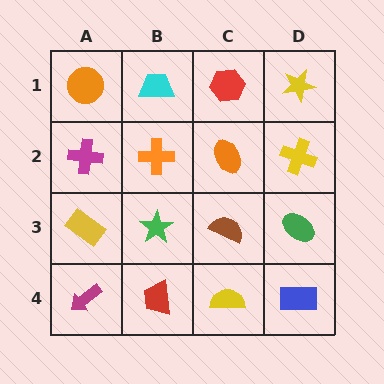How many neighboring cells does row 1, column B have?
3.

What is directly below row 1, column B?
An orange cross.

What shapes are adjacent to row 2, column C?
A red hexagon (row 1, column C), a brown semicircle (row 3, column C), an orange cross (row 2, column B), a yellow cross (row 2, column D).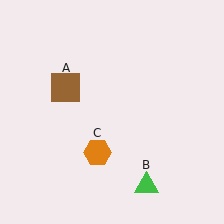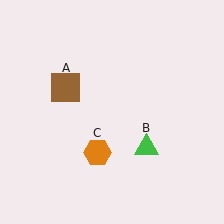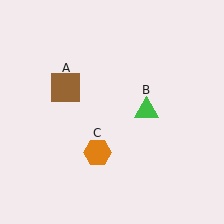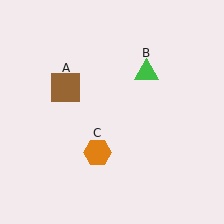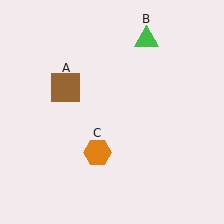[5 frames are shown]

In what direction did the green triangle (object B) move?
The green triangle (object B) moved up.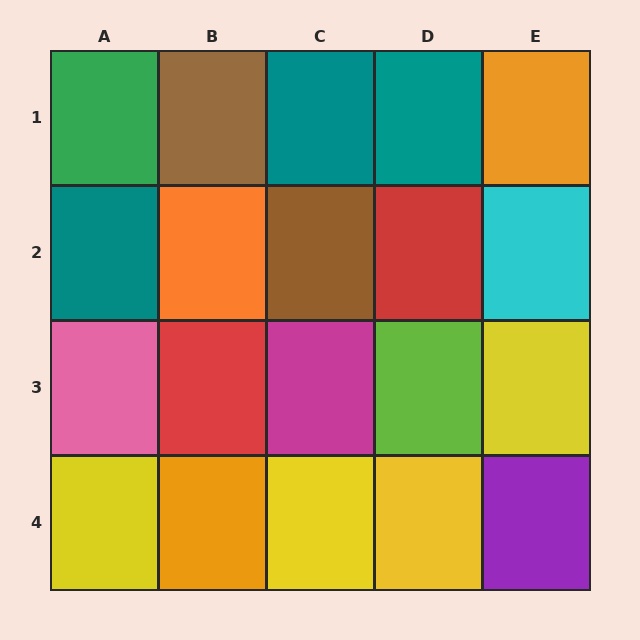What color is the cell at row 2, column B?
Orange.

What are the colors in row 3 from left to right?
Pink, red, magenta, lime, yellow.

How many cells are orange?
3 cells are orange.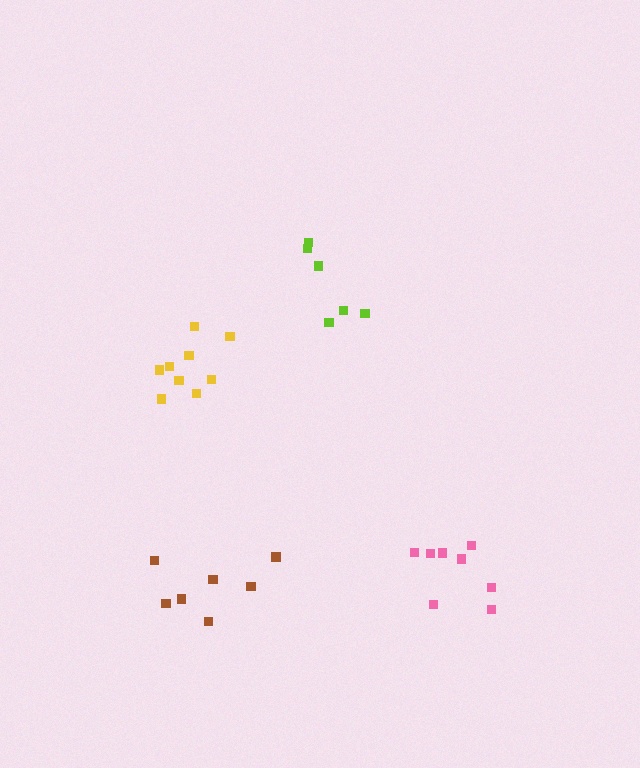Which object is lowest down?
The pink cluster is bottommost.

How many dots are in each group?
Group 1: 9 dots, Group 2: 7 dots, Group 3: 6 dots, Group 4: 8 dots (30 total).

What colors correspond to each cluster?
The clusters are colored: yellow, brown, lime, pink.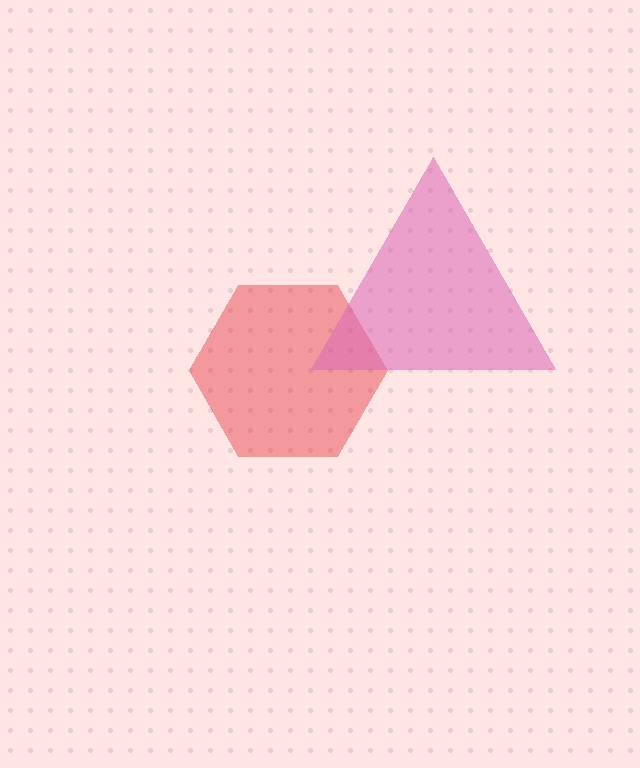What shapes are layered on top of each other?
The layered shapes are: a red hexagon, a pink triangle.